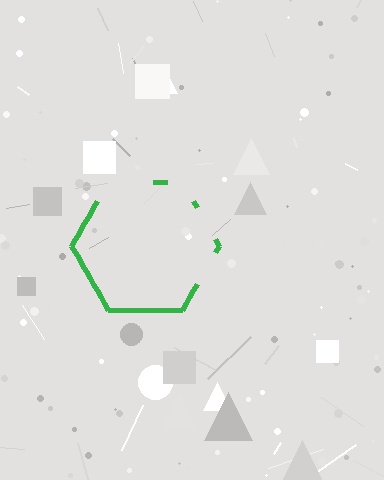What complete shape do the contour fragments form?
The contour fragments form a hexagon.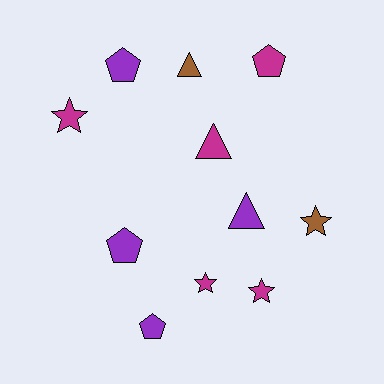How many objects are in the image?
There are 11 objects.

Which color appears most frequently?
Magenta, with 5 objects.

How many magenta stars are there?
There are 3 magenta stars.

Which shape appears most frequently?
Pentagon, with 4 objects.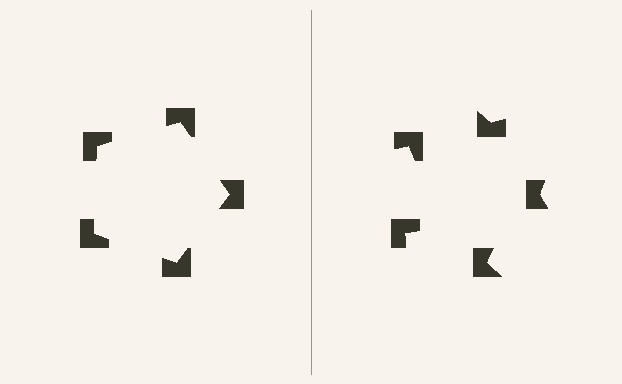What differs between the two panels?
The notched squares are positioned identically on both sides; only the wedge orientations differ. On the left they align to a pentagon; on the right they are misaligned.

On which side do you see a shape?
An illusory pentagon appears on the left side. On the right side the wedge cuts are rotated, so no coherent shape forms.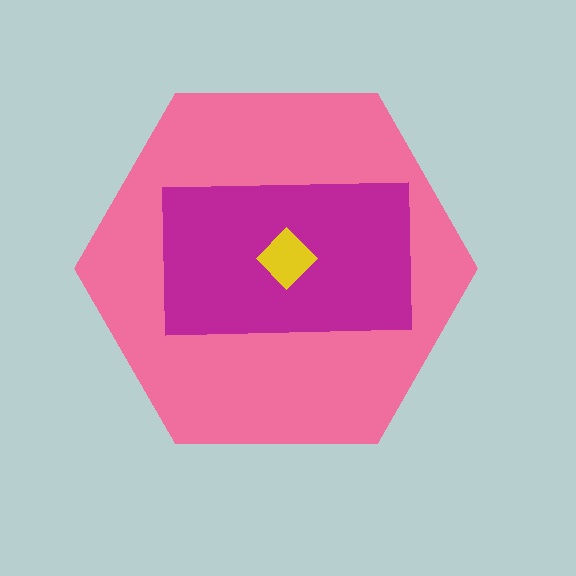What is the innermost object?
The yellow diamond.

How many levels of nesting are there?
3.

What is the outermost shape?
The pink hexagon.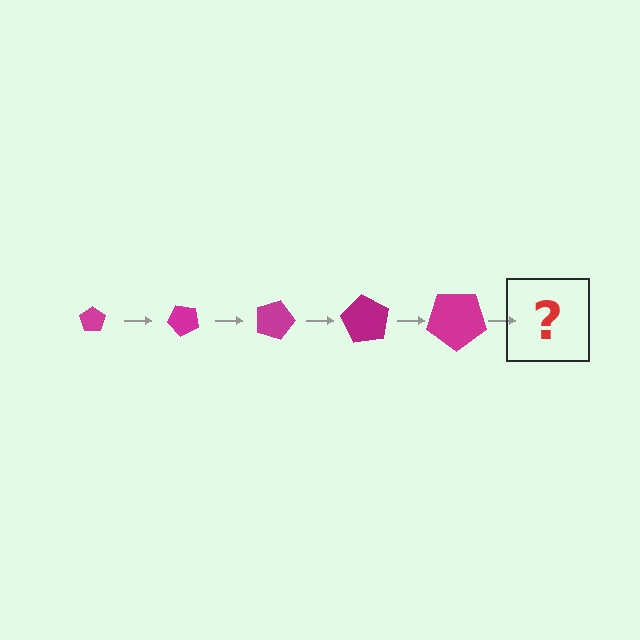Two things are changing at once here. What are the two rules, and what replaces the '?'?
The two rules are that the pentagon grows larger each step and it rotates 45 degrees each step. The '?' should be a pentagon, larger than the previous one and rotated 225 degrees from the start.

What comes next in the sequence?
The next element should be a pentagon, larger than the previous one and rotated 225 degrees from the start.